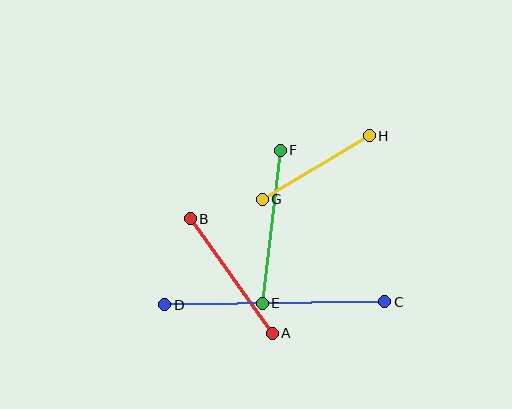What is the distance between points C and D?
The distance is approximately 220 pixels.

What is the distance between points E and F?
The distance is approximately 154 pixels.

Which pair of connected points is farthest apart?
Points C and D are farthest apart.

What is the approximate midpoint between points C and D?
The midpoint is at approximately (275, 303) pixels.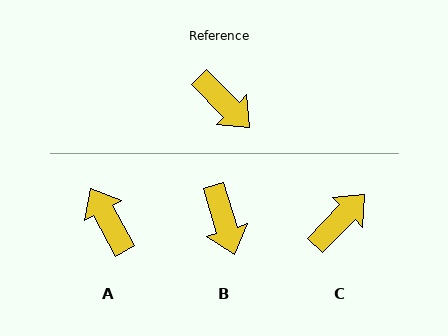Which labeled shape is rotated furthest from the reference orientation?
A, about 164 degrees away.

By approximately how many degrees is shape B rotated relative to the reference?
Approximately 28 degrees clockwise.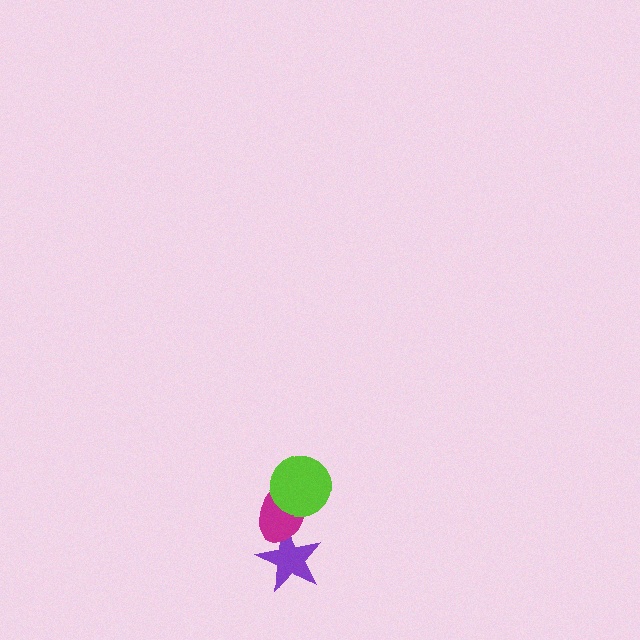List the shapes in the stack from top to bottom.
From top to bottom: the lime circle, the magenta ellipse, the purple star.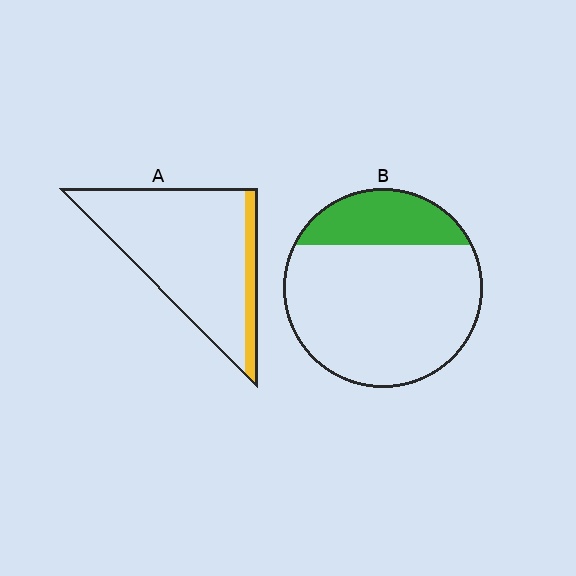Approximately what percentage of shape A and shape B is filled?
A is approximately 15% and B is approximately 25%.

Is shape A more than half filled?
No.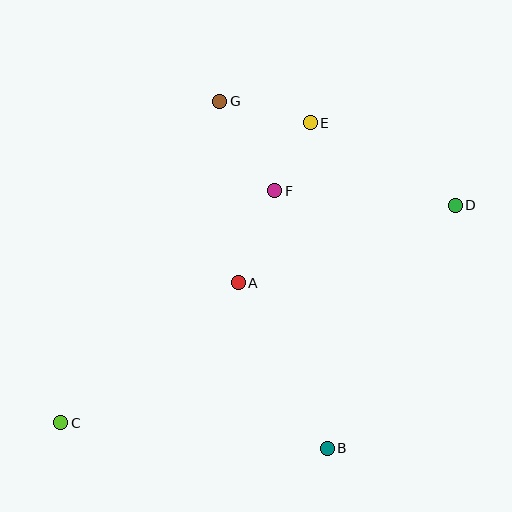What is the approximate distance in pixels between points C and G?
The distance between C and G is approximately 359 pixels.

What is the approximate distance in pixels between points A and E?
The distance between A and E is approximately 176 pixels.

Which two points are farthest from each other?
Points C and D are farthest from each other.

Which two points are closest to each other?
Points E and F are closest to each other.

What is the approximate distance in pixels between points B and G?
The distance between B and G is approximately 363 pixels.